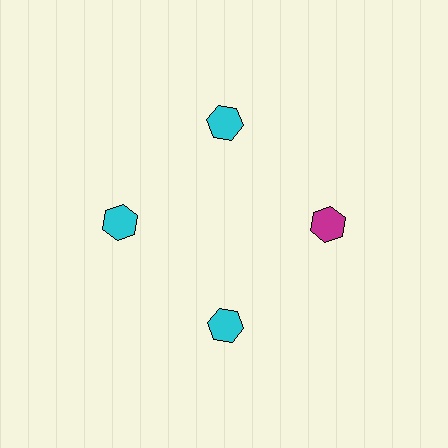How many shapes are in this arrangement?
There are 4 shapes arranged in a ring pattern.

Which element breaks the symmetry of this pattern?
The magenta hexagon at roughly the 3 o'clock position breaks the symmetry. All other shapes are cyan hexagons.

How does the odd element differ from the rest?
It has a different color: magenta instead of cyan.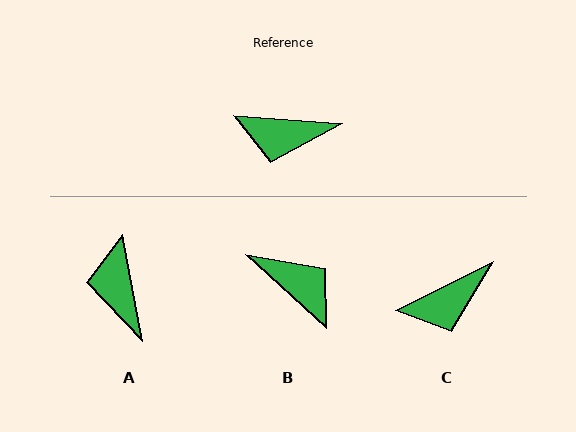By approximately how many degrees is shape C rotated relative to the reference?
Approximately 31 degrees counter-clockwise.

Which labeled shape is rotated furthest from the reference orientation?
B, about 142 degrees away.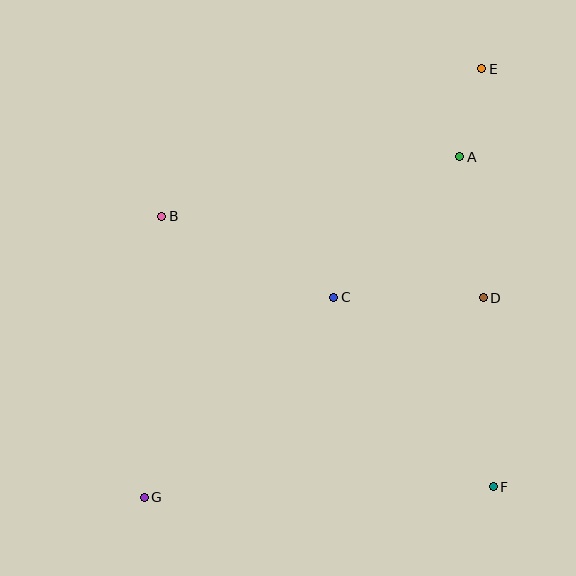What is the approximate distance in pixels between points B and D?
The distance between B and D is approximately 332 pixels.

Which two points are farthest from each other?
Points E and G are farthest from each other.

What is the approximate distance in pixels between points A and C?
The distance between A and C is approximately 189 pixels.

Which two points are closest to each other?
Points A and E are closest to each other.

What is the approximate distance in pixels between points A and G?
The distance between A and G is approximately 465 pixels.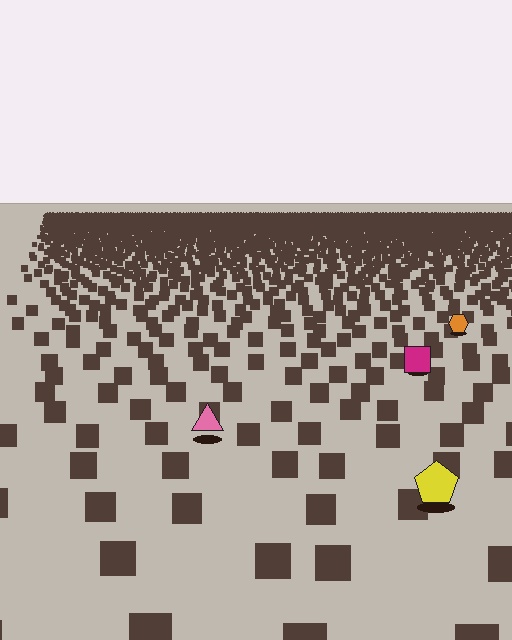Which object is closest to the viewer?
The yellow pentagon is closest. The texture marks near it are larger and more spread out.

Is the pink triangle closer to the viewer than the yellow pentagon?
No. The yellow pentagon is closer — you can tell from the texture gradient: the ground texture is coarser near it.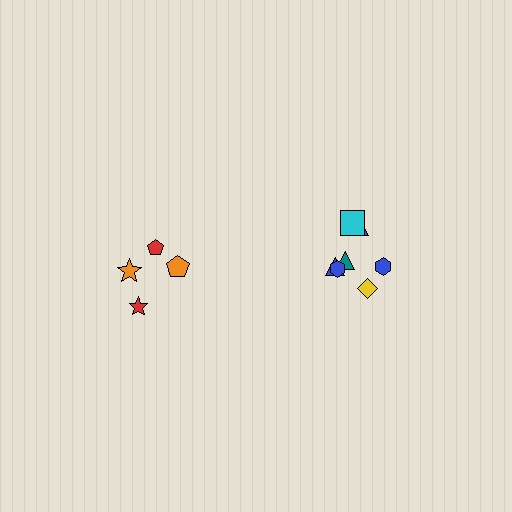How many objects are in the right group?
There are 7 objects.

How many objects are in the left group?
There are 4 objects.